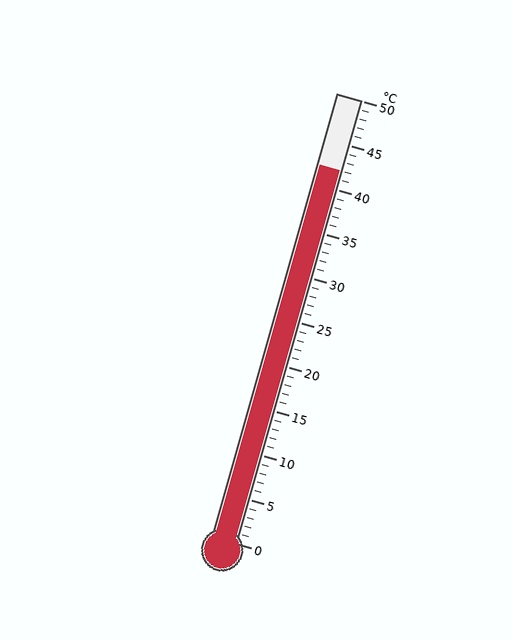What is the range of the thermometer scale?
The thermometer scale ranges from 0°C to 50°C.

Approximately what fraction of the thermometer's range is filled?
The thermometer is filled to approximately 85% of its range.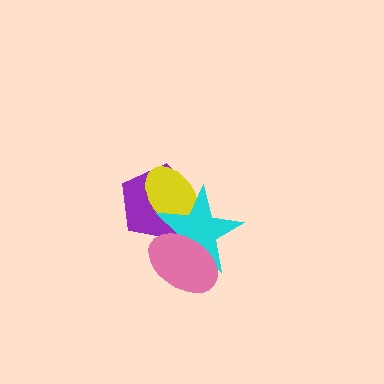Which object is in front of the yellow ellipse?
The cyan star is in front of the yellow ellipse.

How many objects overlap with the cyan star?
3 objects overlap with the cyan star.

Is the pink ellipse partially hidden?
No, no other shape covers it.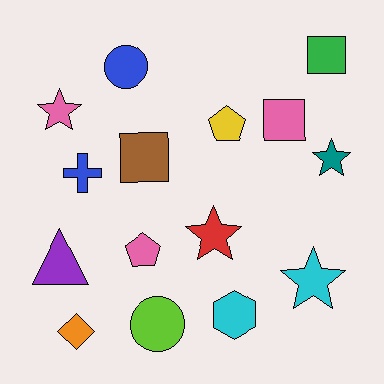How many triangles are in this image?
There is 1 triangle.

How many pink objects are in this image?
There are 3 pink objects.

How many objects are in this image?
There are 15 objects.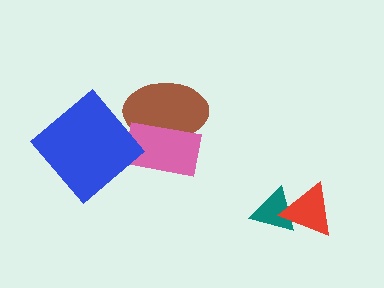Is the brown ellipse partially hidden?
Yes, it is partially covered by another shape.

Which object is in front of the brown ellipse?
The pink rectangle is in front of the brown ellipse.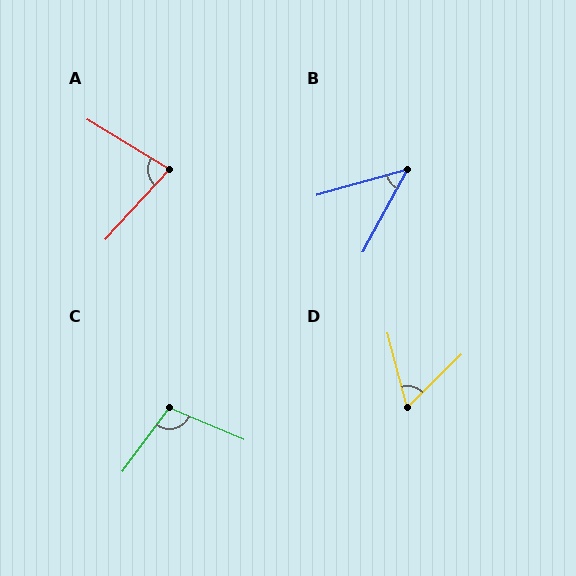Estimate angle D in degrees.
Approximately 60 degrees.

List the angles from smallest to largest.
B (46°), D (60°), A (79°), C (103°).